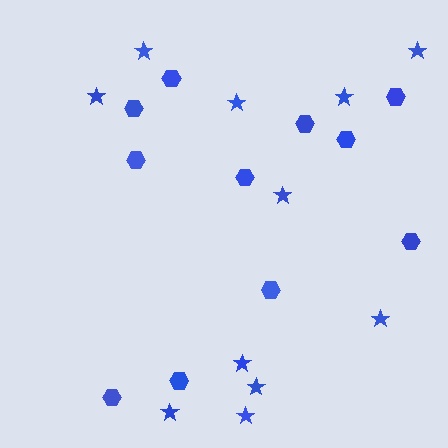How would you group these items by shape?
There are 2 groups: one group of hexagons (11) and one group of stars (11).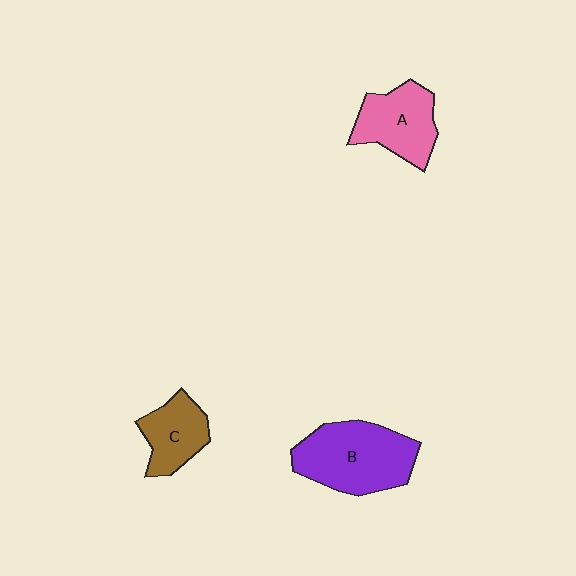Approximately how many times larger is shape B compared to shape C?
Approximately 1.8 times.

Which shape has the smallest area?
Shape C (brown).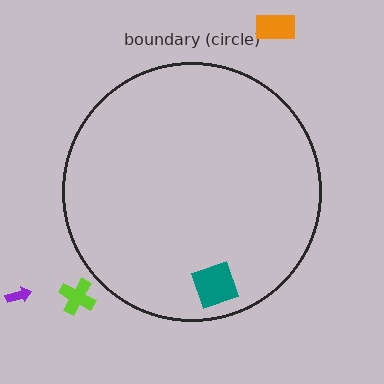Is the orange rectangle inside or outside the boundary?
Outside.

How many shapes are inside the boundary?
1 inside, 3 outside.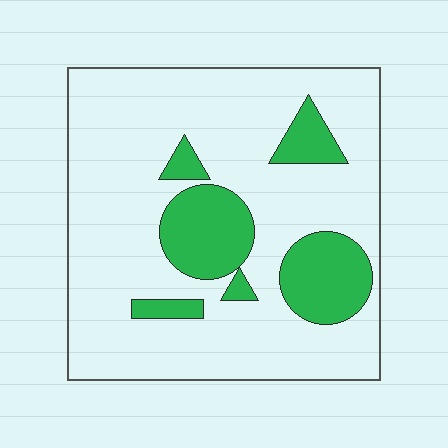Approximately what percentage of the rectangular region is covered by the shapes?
Approximately 20%.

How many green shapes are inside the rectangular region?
6.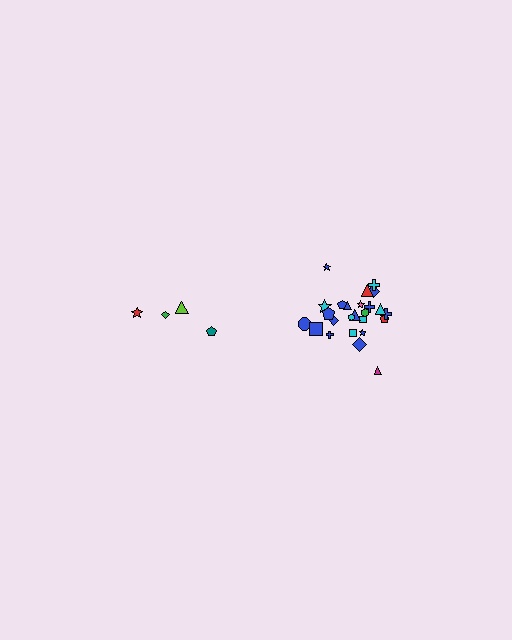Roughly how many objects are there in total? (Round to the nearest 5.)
Roughly 30 objects in total.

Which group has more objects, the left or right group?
The right group.